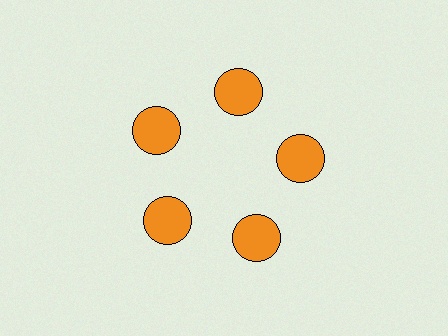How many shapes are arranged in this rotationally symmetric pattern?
There are 5 shapes, arranged in 5 groups of 1.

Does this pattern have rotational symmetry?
Yes, this pattern has 5-fold rotational symmetry. It looks the same after rotating 72 degrees around the center.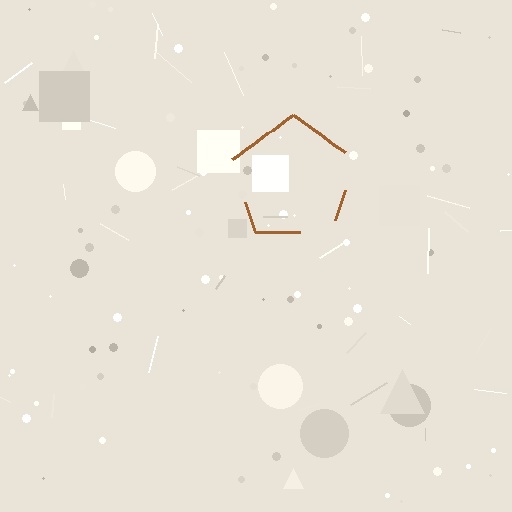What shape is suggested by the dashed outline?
The dashed outline suggests a pentagon.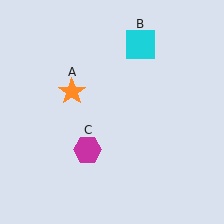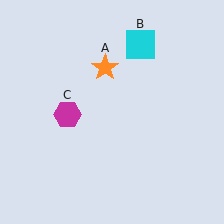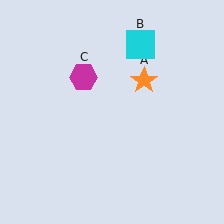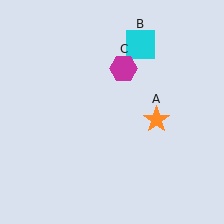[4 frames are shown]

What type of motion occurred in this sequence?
The orange star (object A), magenta hexagon (object C) rotated clockwise around the center of the scene.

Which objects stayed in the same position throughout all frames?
Cyan square (object B) remained stationary.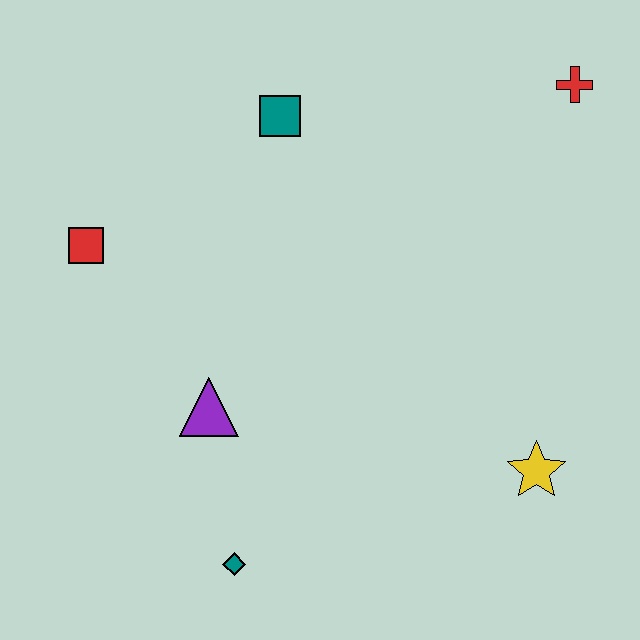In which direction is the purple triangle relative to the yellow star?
The purple triangle is to the left of the yellow star.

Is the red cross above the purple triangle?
Yes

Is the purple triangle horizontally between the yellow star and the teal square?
No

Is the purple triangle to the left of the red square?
No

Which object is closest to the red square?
The purple triangle is closest to the red square.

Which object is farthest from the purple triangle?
The red cross is farthest from the purple triangle.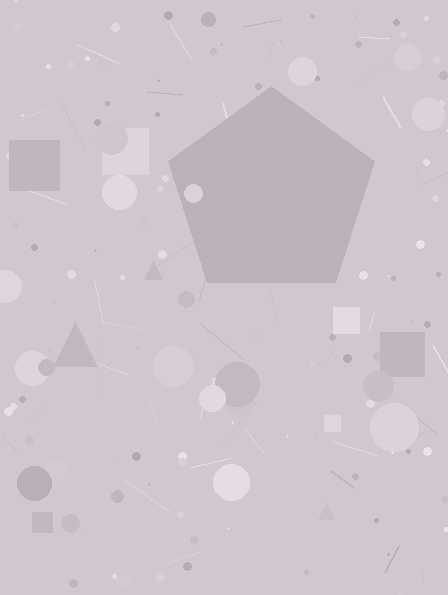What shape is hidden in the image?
A pentagon is hidden in the image.